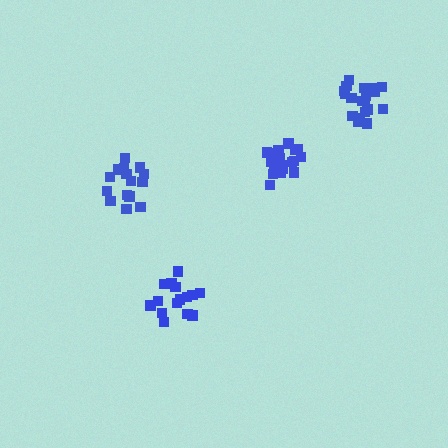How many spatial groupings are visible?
There are 4 spatial groupings.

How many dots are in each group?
Group 1: 15 dots, Group 2: 19 dots, Group 3: 19 dots, Group 4: 15 dots (68 total).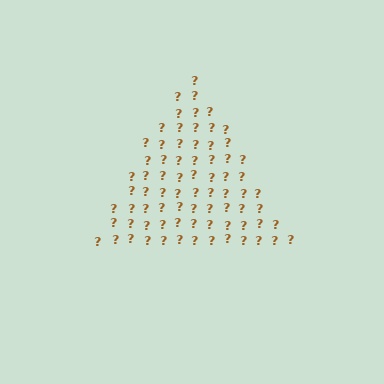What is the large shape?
The large shape is a triangle.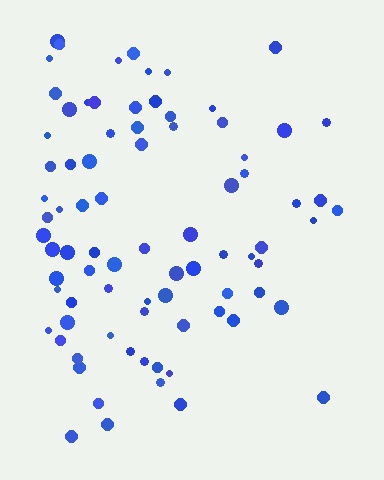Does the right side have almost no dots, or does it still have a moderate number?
Still a moderate number, just noticeably fewer than the left.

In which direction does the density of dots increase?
From right to left, with the left side densest.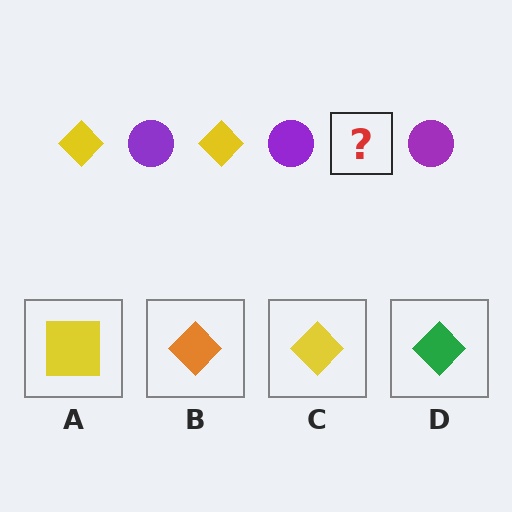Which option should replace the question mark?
Option C.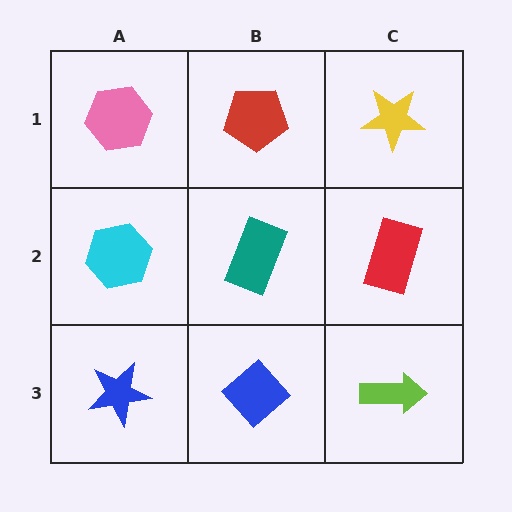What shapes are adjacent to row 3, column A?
A cyan hexagon (row 2, column A), a blue diamond (row 3, column B).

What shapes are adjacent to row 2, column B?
A red pentagon (row 1, column B), a blue diamond (row 3, column B), a cyan hexagon (row 2, column A), a red rectangle (row 2, column C).